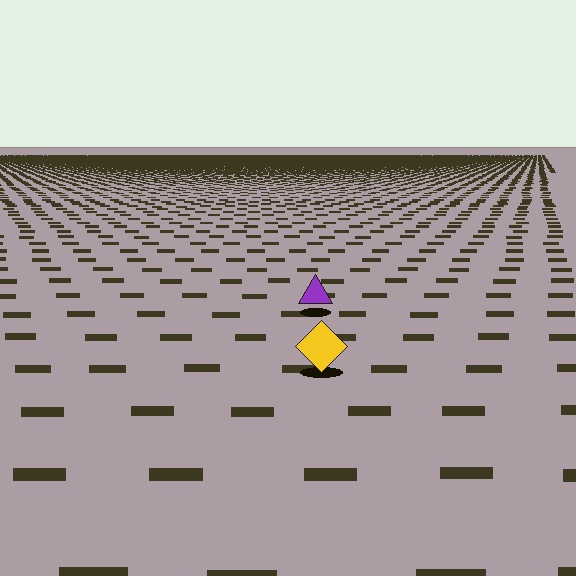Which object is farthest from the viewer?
The purple triangle is farthest from the viewer. It appears smaller and the ground texture around it is denser.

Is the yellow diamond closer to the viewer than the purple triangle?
Yes. The yellow diamond is closer — you can tell from the texture gradient: the ground texture is coarser near it.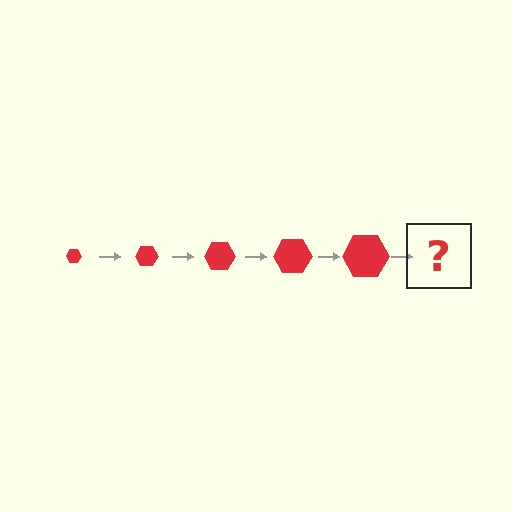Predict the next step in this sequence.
The next step is a red hexagon, larger than the previous one.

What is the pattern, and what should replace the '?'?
The pattern is that the hexagon gets progressively larger each step. The '?' should be a red hexagon, larger than the previous one.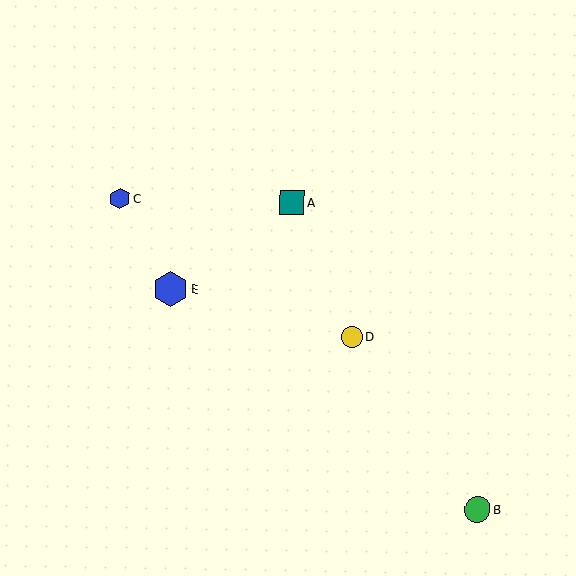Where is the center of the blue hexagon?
The center of the blue hexagon is at (120, 199).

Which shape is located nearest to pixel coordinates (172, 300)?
The blue hexagon (labeled E) at (171, 289) is nearest to that location.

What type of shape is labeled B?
Shape B is a green circle.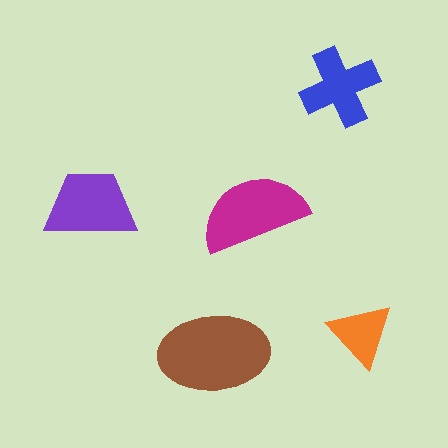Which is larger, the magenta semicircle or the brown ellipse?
The brown ellipse.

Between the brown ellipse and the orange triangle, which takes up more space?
The brown ellipse.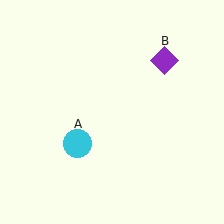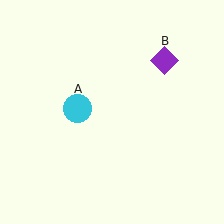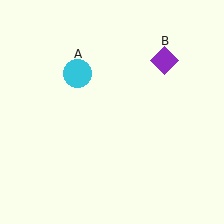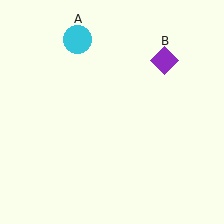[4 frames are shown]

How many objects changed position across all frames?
1 object changed position: cyan circle (object A).